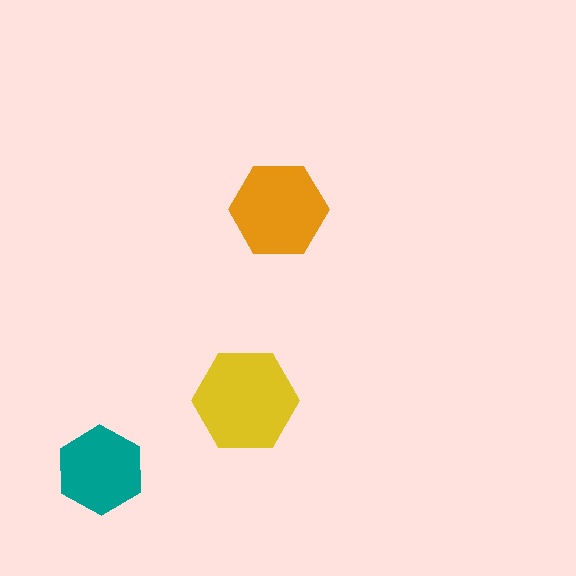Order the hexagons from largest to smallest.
the yellow one, the orange one, the teal one.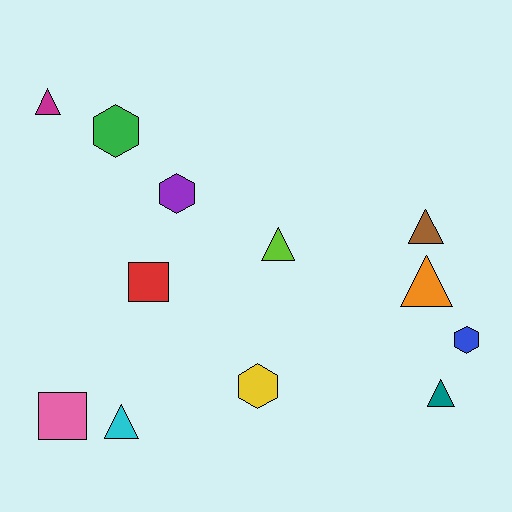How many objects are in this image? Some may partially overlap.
There are 12 objects.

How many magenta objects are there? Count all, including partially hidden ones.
There is 1 magenta object.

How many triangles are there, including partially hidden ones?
There are 6 triangles.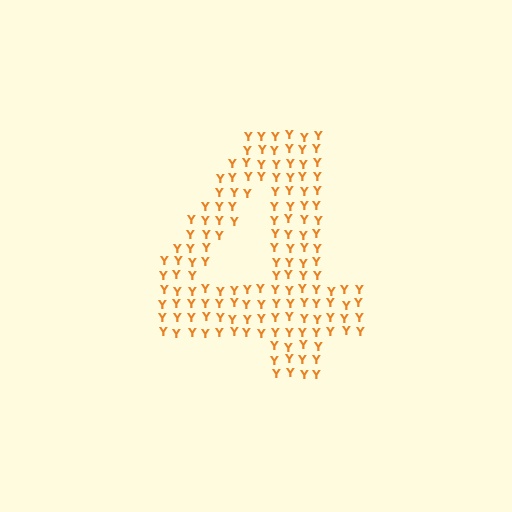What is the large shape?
The large shape is the digit 4.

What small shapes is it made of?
It is made of small letter Y's.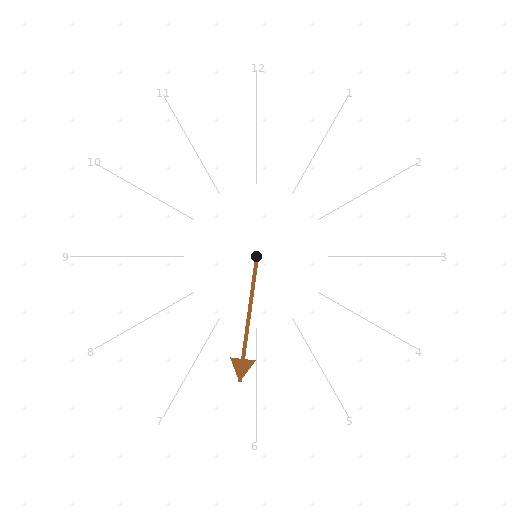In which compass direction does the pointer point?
South.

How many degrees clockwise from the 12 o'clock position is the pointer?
Approximately 187 degrees.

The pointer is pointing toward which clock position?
Roughly 6 o'clock.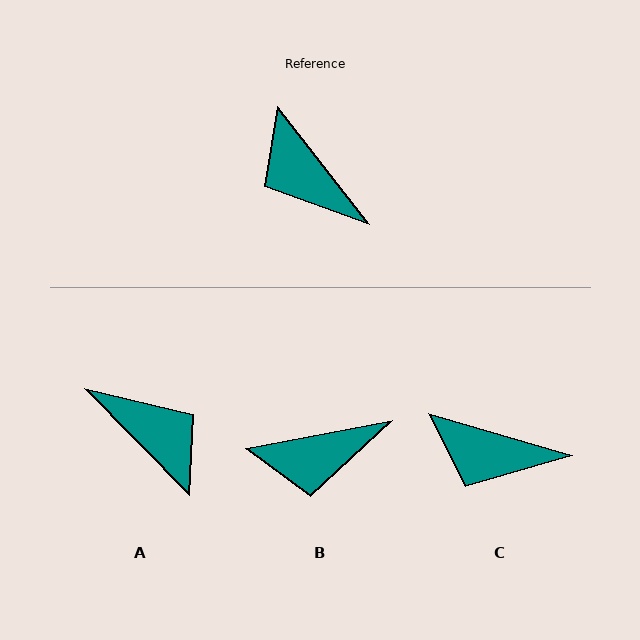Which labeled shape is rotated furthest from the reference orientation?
A, about 173 degrees away.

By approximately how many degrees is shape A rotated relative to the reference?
Approximately 173 degrees clockwise.